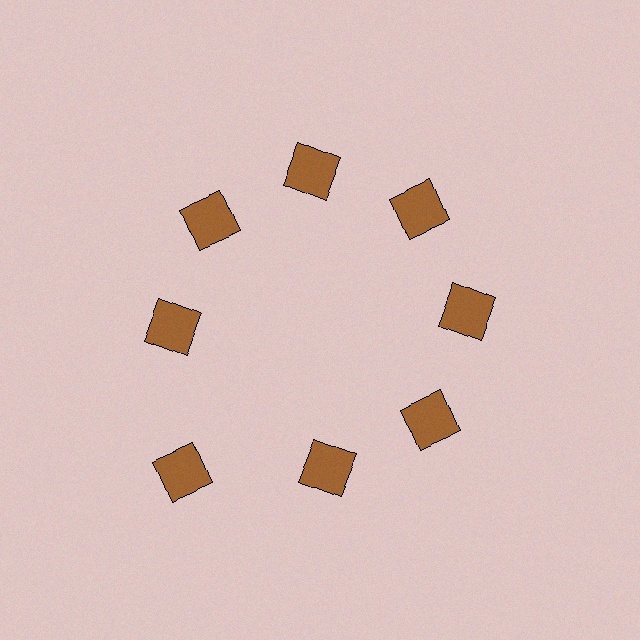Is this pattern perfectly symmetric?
No. The 8 brown squares are arranged in a ring, but one element near the 8 o'clock position is pushed outward from the center, breaking the 8-fold rotational symmetry.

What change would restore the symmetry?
The symmetry would be restored by moving it inward, back onto the ring so that all 8 squares sit at equal angles and equal distance from the center.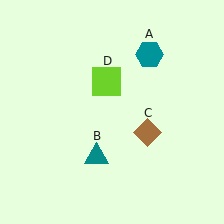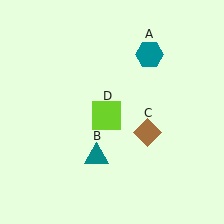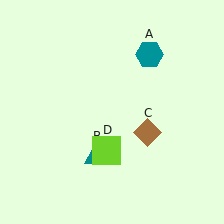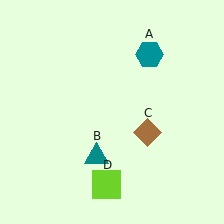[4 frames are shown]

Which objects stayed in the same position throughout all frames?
Teal hexagon (object A) and teal triangle (object B) and brown diamond (object C) remained stationary.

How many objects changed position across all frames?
1 object changed position: lime square (object D).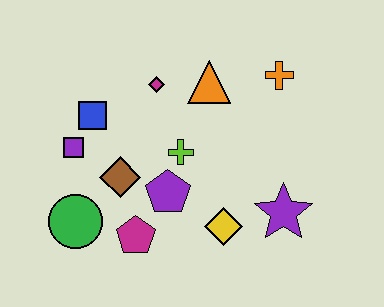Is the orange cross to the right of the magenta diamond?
Yes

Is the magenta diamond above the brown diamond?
Yes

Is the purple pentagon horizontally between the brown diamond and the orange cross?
Yes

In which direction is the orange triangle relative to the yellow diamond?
The orange triangle is above the yellow diamond.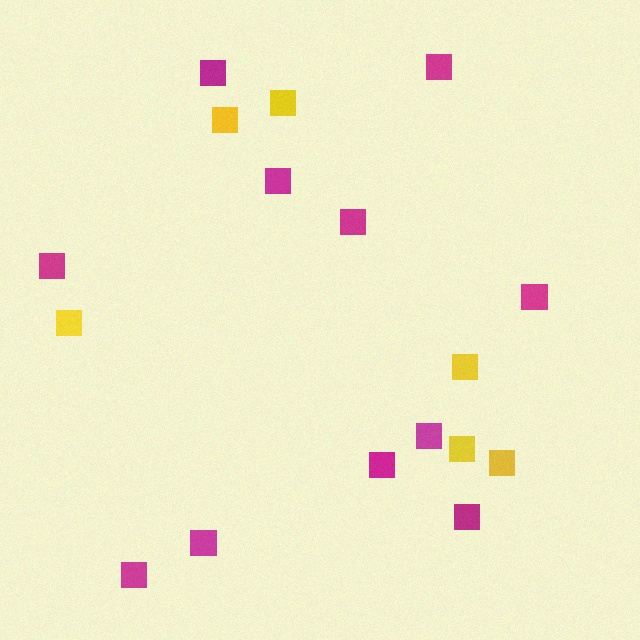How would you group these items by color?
There are 2 groups: one group of yellow squares (6) and one group of magenta squares (11).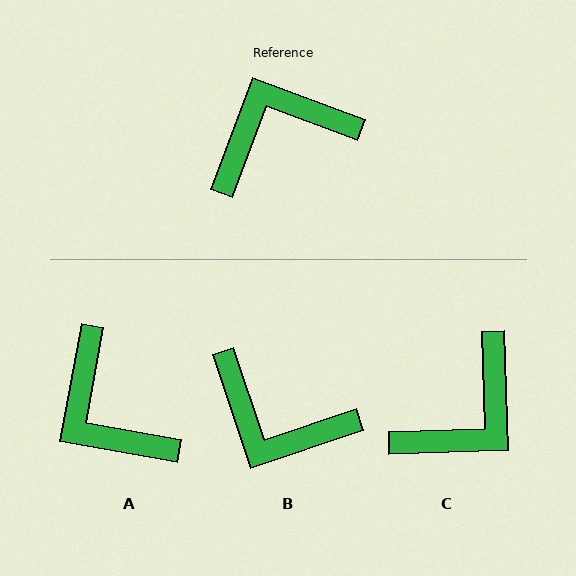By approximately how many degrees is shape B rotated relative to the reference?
Approximately 129 degrees counter-clockwise.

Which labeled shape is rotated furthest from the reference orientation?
C, about 158 degrees away.